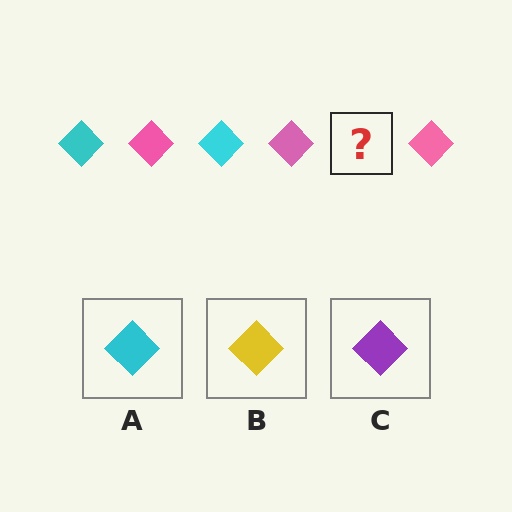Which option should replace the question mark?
Option A.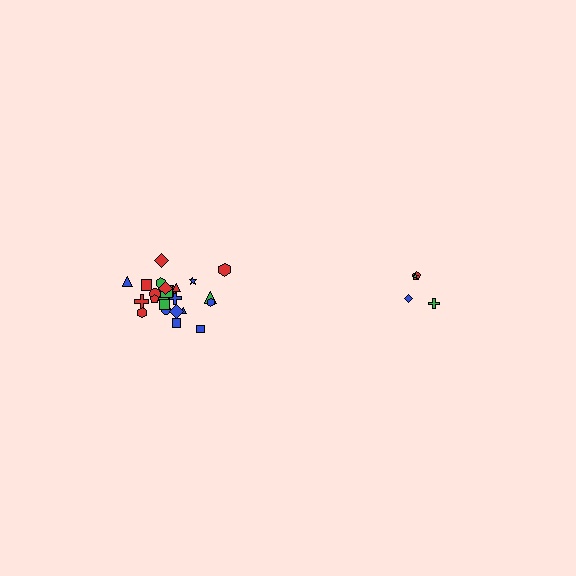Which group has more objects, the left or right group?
The left group.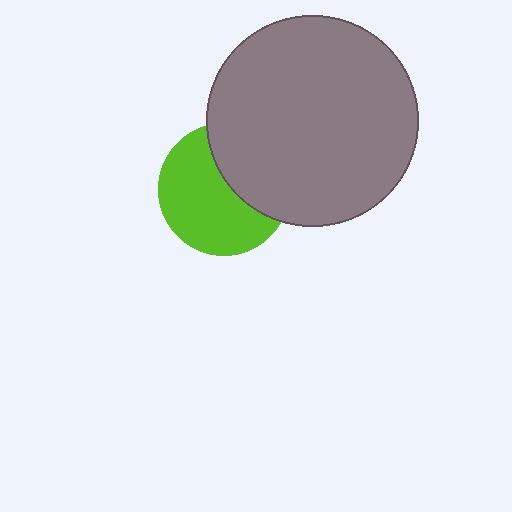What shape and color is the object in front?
The object in front is a gray circle.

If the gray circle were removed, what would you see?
You would see the complete lime circle.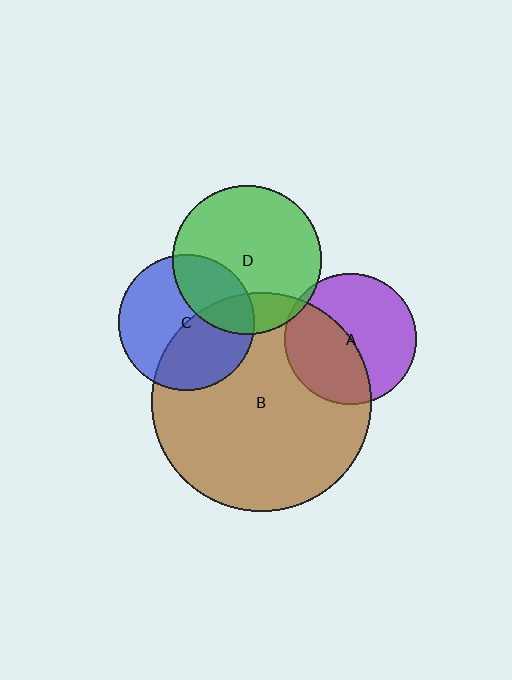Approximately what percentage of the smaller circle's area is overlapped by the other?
Approximately 45%.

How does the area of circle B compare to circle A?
Approximately 2.8 times.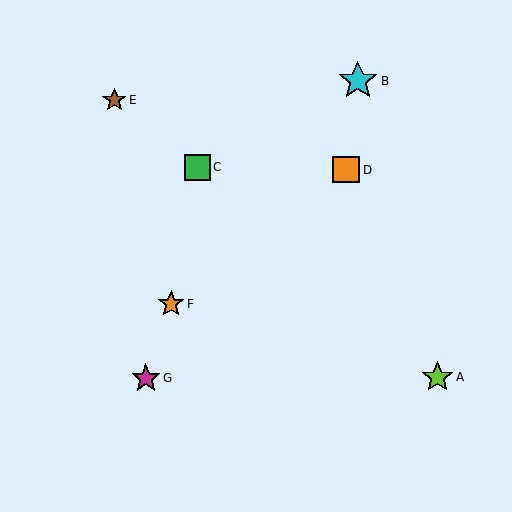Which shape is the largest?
The cyan star (labeled B) is the largest.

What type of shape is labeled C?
Shape C is a green square.